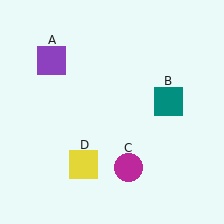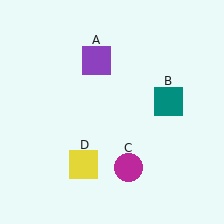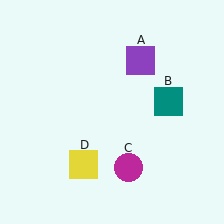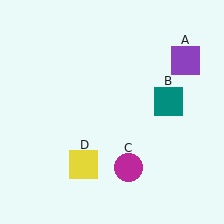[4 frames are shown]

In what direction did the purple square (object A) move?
The purple square (object A) moved right.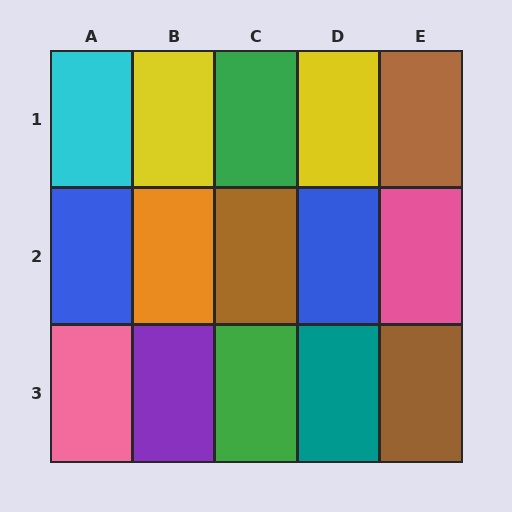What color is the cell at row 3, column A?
Pink.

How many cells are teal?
1 cell is teal.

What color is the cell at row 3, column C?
Green.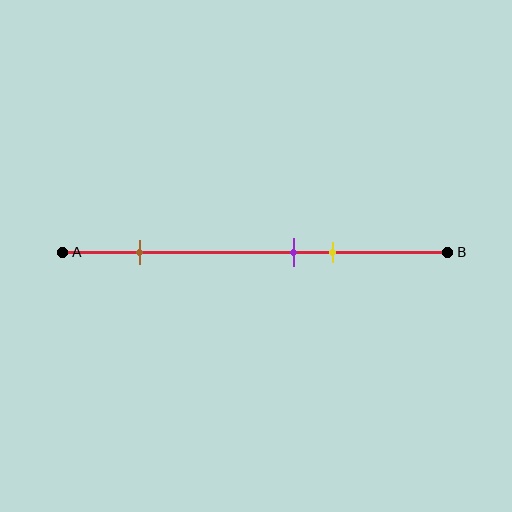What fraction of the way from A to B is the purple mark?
The purple mark is approximately 60% (0.6) of the way from A to B.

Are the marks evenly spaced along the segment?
No, the marks are not evenly spaced.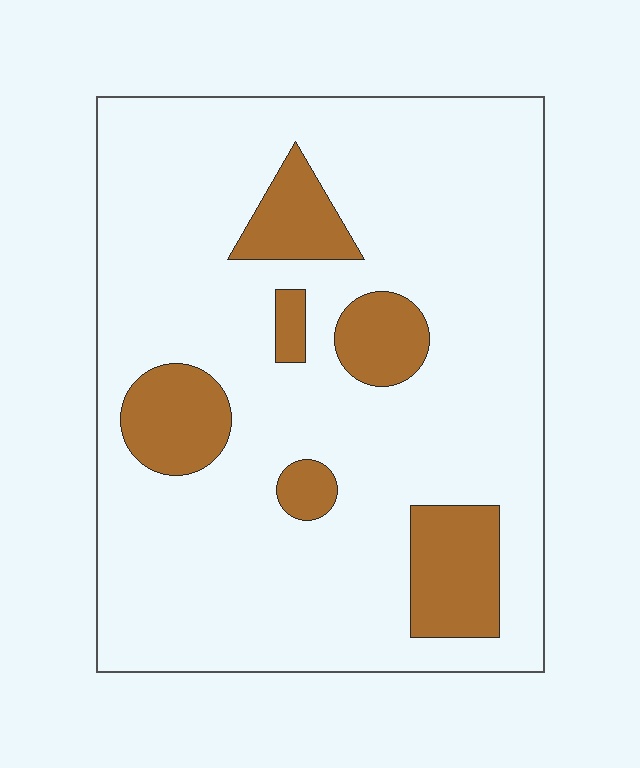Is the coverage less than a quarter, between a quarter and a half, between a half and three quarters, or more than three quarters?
Less than a quarter.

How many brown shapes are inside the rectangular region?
6.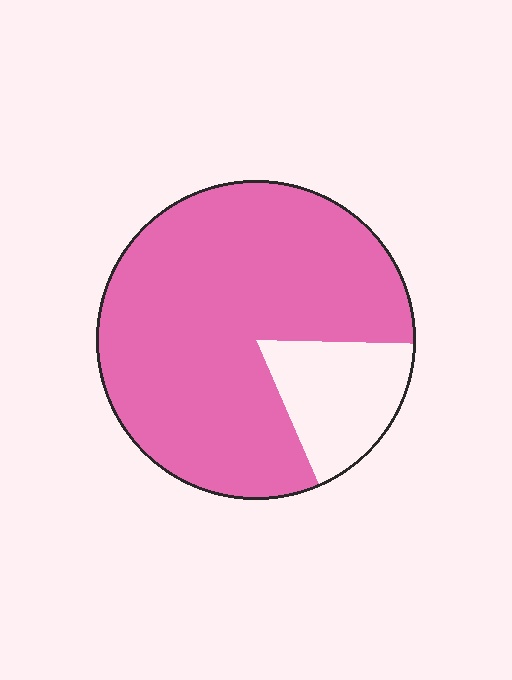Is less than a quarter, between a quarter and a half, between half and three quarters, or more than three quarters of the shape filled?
More than three quarters.